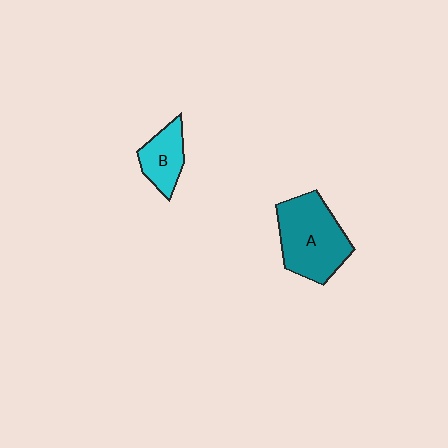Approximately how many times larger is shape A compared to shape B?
Approximately 2.0 times.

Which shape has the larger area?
Shape A (teal).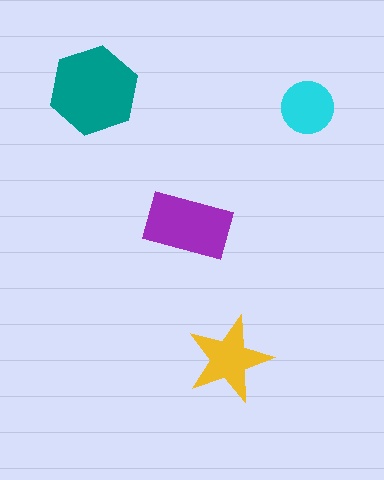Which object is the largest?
The teal hexagon.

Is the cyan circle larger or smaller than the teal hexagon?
Smaller.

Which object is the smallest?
The cyan circle.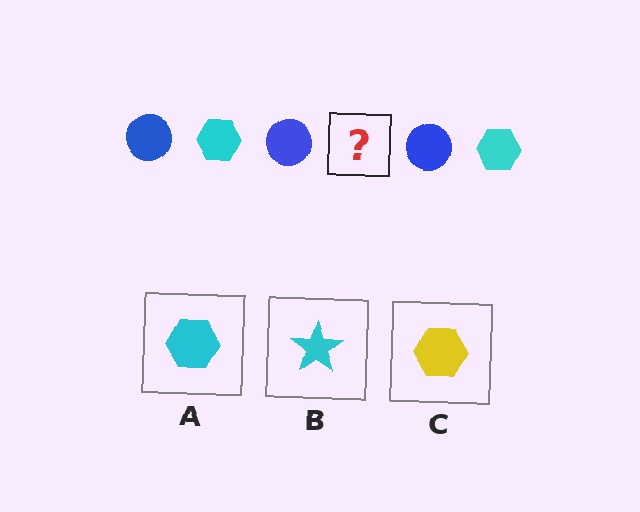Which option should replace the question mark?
Option A.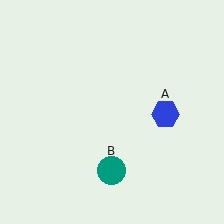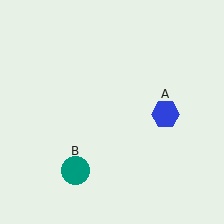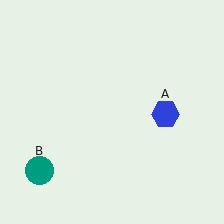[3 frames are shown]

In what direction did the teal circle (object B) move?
The teal circle (object B) moved left.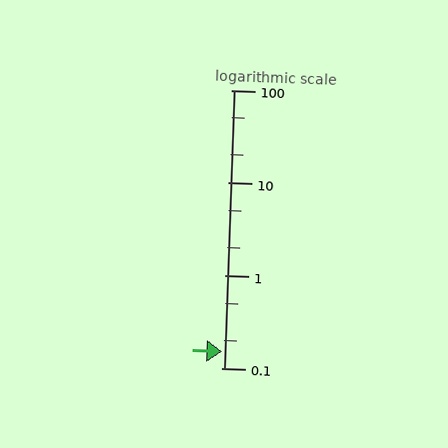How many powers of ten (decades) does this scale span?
The scale spans 3 decades, from 0.1 to 100.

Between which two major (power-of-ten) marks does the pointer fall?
The pointer is between 0.1 and 1.